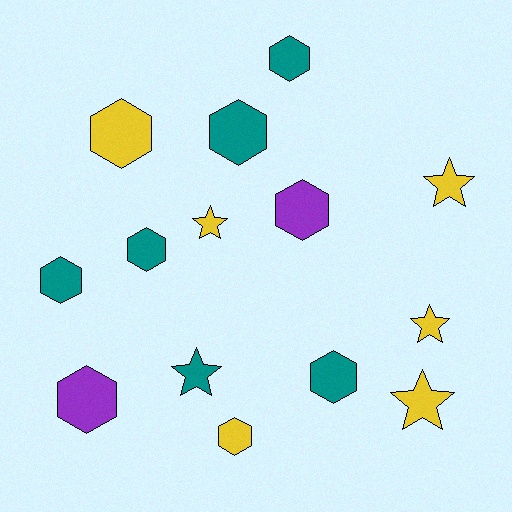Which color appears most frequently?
Teal, with 6 objects.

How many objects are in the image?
There are 14 objects.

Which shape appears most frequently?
Hexagon, with 9 objects.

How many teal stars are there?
There is 1 teal star.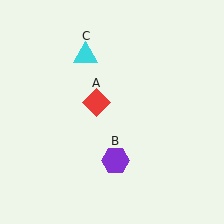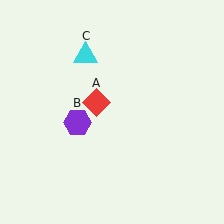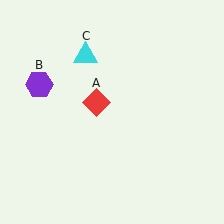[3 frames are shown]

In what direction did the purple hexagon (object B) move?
The purple hexagon (object B) moved up and to the left.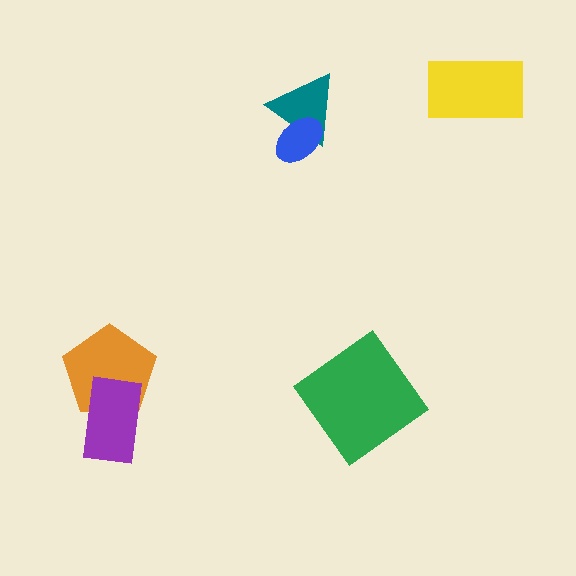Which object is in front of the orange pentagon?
The purple rectangle is in front of the orange pentagon.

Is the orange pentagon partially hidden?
Yes, it is partially covered by another shape.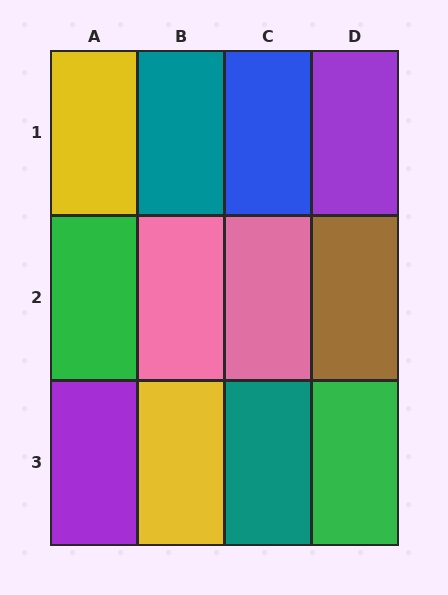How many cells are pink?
2 cells are pink.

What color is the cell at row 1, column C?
Blue.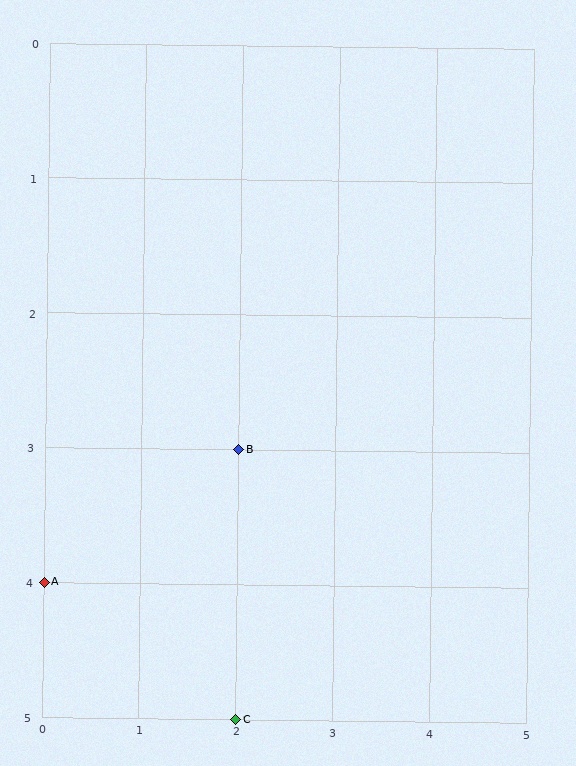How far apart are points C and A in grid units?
Points C and A are 2 columns and 1 row apart (about 2.2 grid units diagonally).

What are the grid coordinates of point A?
Point A is at grid coordinates (0, 4).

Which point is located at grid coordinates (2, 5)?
Point C is at (2, 5).